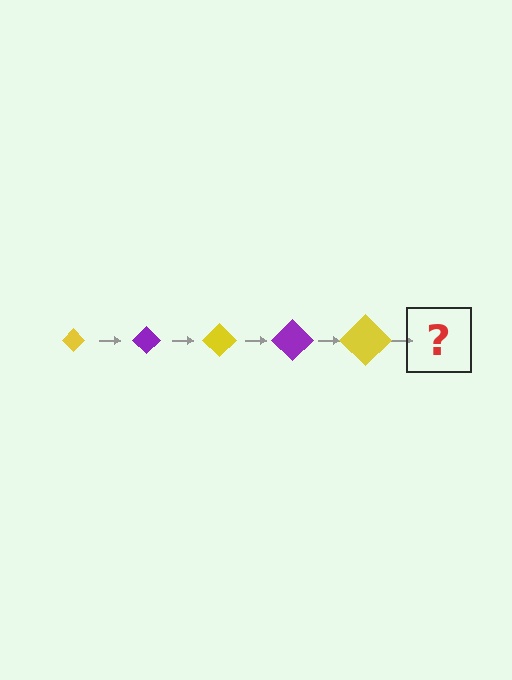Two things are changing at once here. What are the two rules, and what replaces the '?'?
The two rules are that the diamond grows larger each step and the color cycles through yellow and purple. The '?' should be a purple diamond, larger than the previous one.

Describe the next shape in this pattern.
It should be a purple diamond, larger than the previous one.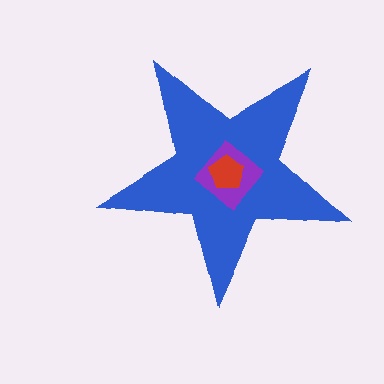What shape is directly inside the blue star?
The purple diamond.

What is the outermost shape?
The blue star.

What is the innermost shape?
The red pentagon.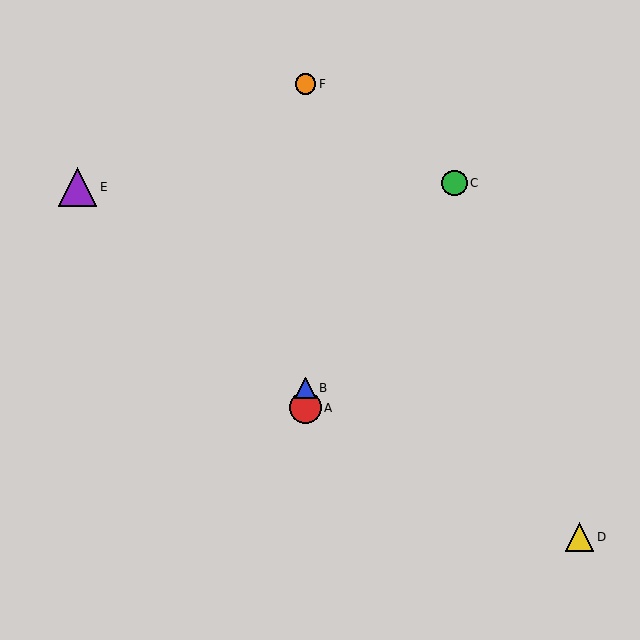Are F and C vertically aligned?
No, F is at x≈306 and C is at x≈454.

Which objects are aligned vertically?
Objects A, B, F are aligned vertically.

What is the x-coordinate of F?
Object F is at x≈306.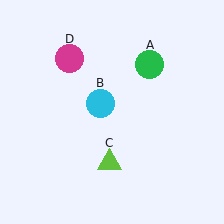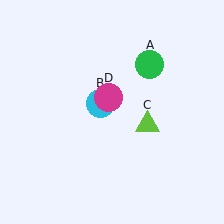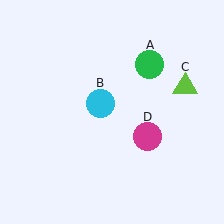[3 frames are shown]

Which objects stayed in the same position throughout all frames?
Green circle (object A) and cyan circle (object B) remained stationary.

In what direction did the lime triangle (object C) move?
The lime triangle (object C) moved up and to the right.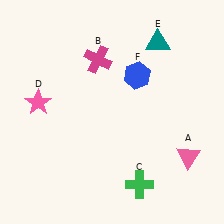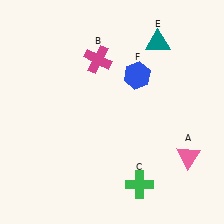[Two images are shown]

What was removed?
The pink star (D) was removed in Image 2.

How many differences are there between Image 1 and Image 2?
There is 1 difference between the two images.